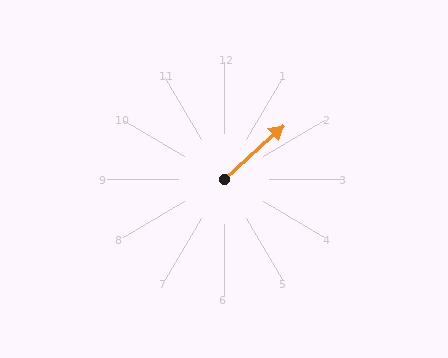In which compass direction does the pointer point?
Northeast.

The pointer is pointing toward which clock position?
Roughly 2 o'clock.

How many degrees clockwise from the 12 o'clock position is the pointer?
Approximately 48 degrees.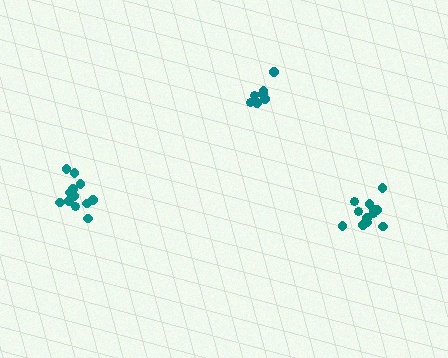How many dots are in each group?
Group 1: 12 dots, Group 2: 7 dots, Group 3: 12 dots (31 total).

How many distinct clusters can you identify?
There are 3 distinct clusters.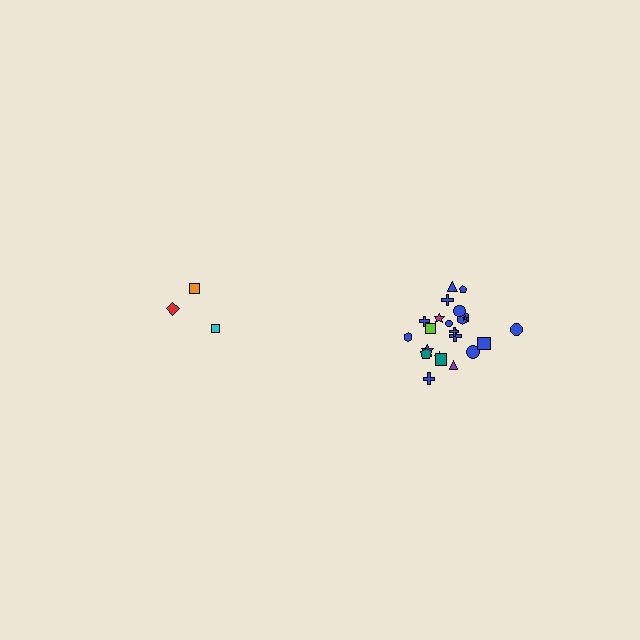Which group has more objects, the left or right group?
The right group.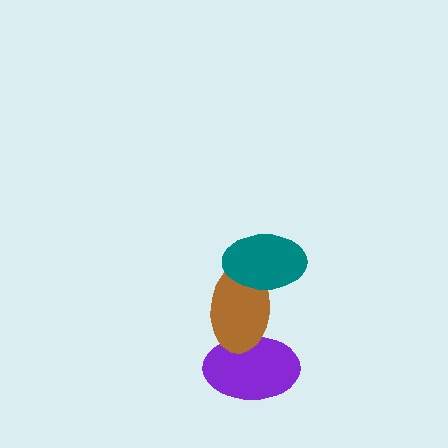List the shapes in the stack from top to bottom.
From top to bottom: the teal ellipse, the brown ellipse, the purple ellipse.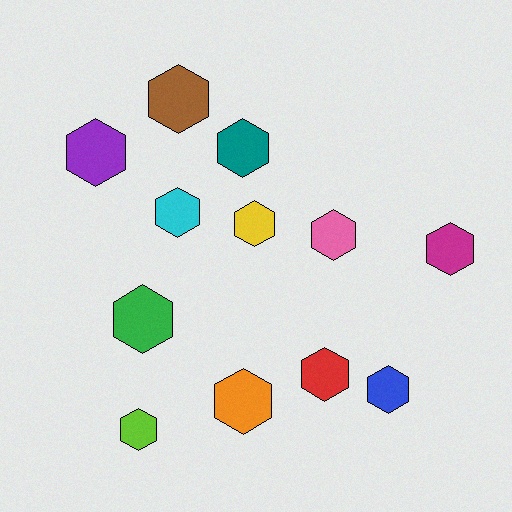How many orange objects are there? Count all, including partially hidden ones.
There is 1 orange object.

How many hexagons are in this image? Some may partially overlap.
There are 12 hexagons.